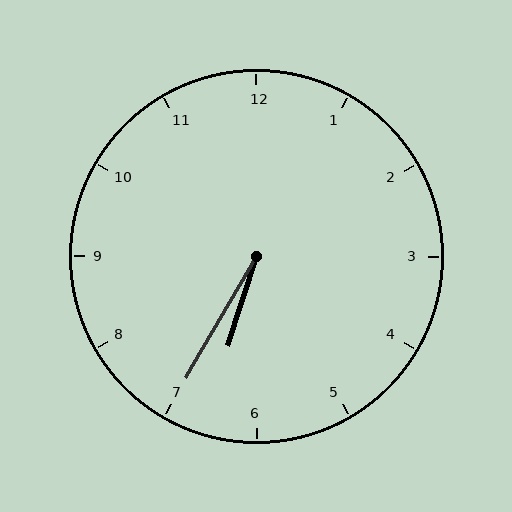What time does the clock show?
6:35.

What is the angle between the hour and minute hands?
Approximately 12 degrees.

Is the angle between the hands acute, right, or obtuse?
It is acute.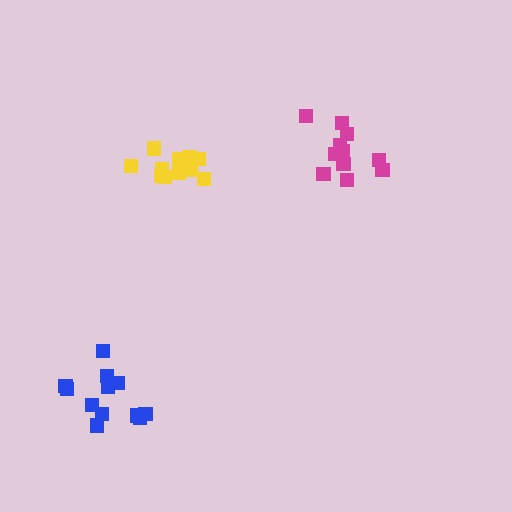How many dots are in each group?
Group 1: 12 dots, Group 2: 12 dots, Group 3: 12 dots (36 total).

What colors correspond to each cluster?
The clusters are colored: blue, magenta, yellow.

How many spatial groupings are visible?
There are 3 spatial groupings.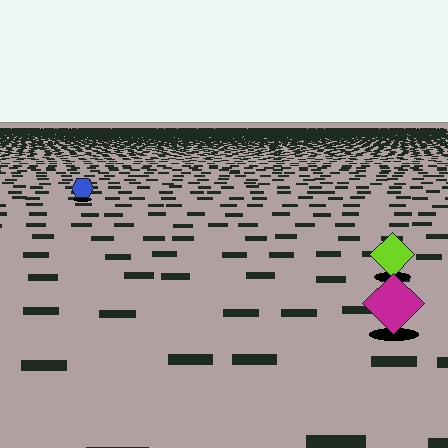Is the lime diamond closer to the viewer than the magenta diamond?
No. The magenta diamond is closer — you can tell from the texture gradient: the ground texture is coarser near it.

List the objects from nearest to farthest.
From nearest to farthest: the magenta diamond, the lime diamond, the blue hexagon.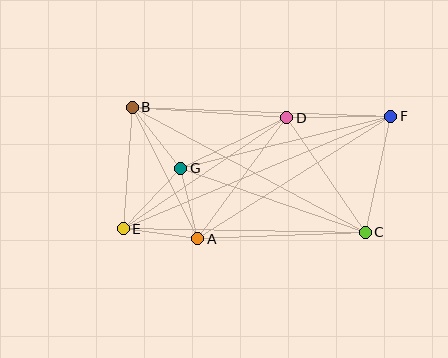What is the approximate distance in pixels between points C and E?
The distance between C and E is approximately 242 pixels.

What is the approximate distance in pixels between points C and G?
The distance between C and G is approximately 195 pixels.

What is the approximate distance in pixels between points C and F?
The distance between C and F is approximately 119 pixels.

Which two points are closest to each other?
Points A and G are closest to each other.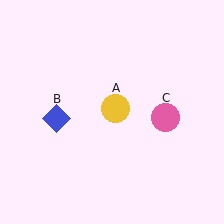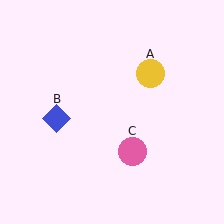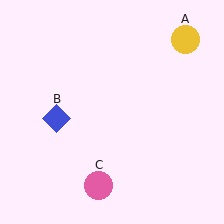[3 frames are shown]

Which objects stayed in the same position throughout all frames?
Blue diamond (object B) remained stationary.